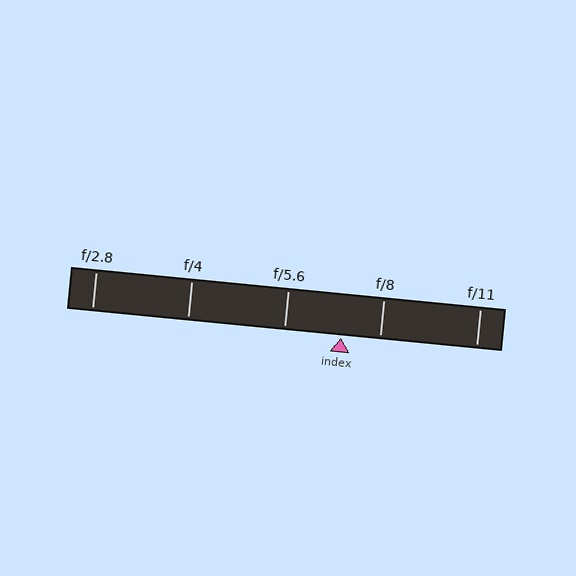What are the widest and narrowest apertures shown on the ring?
The widest aperture shown is f/2.8 and the narrowest is f/11.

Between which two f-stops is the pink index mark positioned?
The index mark is between f/5.6 and f/8.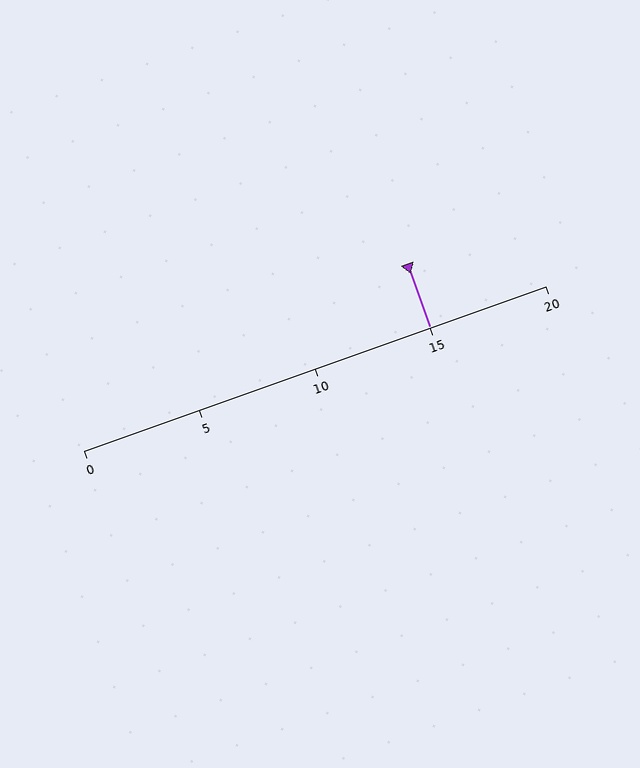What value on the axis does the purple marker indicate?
The marker indicates approximately 15.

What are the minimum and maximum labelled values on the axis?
The axis runs from 0 to 20.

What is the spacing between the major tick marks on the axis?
The major ticks are spaced 5 apart.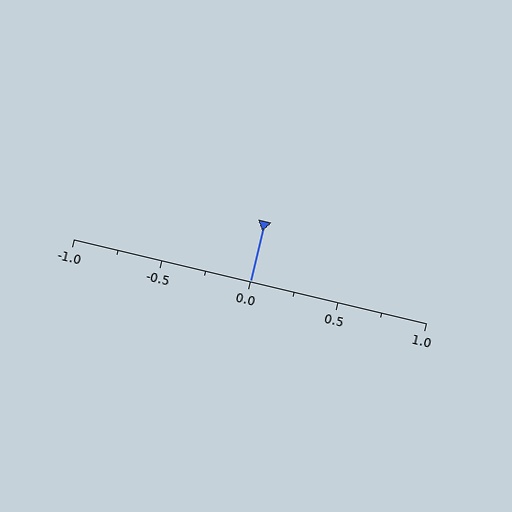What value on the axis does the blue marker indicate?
The marker indicates approximately 0.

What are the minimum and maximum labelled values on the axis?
The axis runs from -1.0 to 1.0.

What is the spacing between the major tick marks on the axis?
The major ticks are spaced 0.5 apart.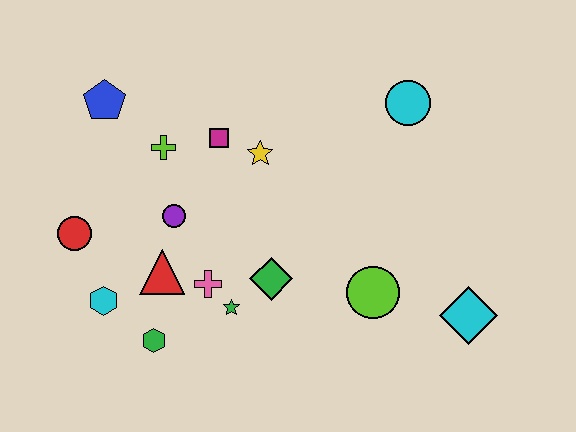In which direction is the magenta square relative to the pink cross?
The magenta square is above the pink cross.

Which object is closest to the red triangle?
The pink cross is closest to the red triangle.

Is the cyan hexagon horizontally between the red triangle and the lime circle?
No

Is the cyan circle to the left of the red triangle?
No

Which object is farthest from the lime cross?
The cyan diamond is farthest from the lime cross.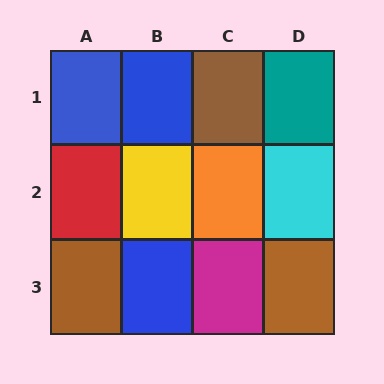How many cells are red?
1 cell is red.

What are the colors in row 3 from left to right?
Brown, blue, magenta, brown.